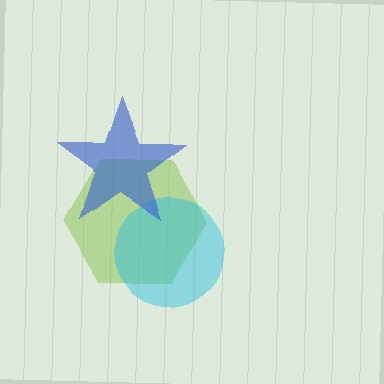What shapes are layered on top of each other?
The layered shapes are: a lime hexagon, a cyan circle, a blue star.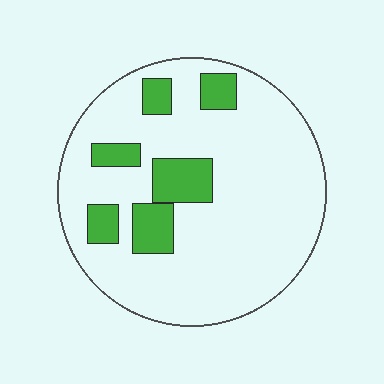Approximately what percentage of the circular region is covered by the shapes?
Approximately 15%.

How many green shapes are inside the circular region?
6.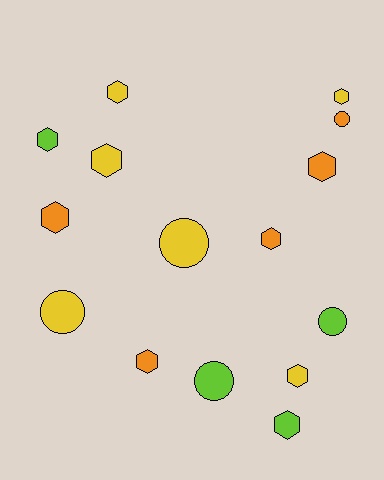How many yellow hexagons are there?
There are 4 yellow hexagons.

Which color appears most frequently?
Yellow, with 6 objects.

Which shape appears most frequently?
Hexagon, with 10 objects.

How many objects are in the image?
There are 15 objects.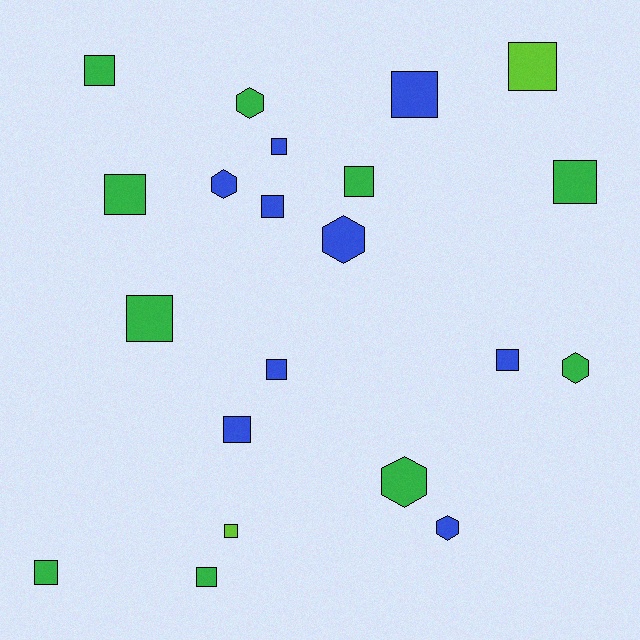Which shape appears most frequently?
Square, with 15 objects.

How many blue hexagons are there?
There are 3 blue hexagons.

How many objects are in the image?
There are 21 objects.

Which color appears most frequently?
Green, with 10 objects.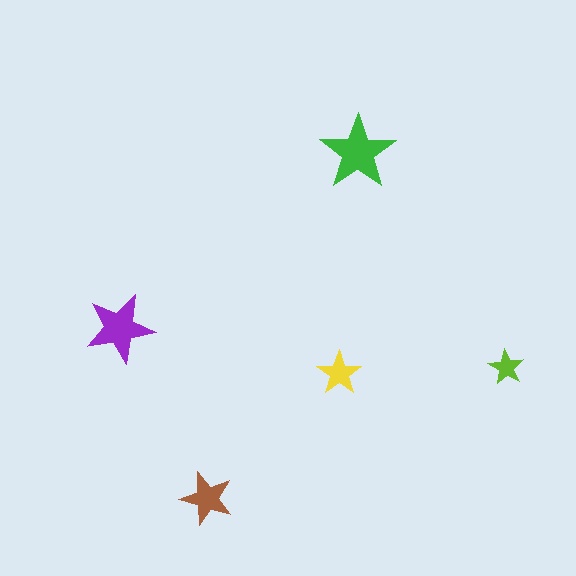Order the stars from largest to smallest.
the green one, the purple one, the brown one, the yellow one, the lime one.